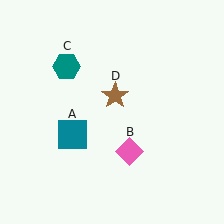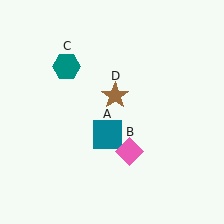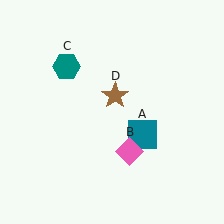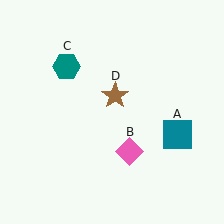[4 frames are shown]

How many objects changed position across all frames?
1 object changed position: teal square (object A).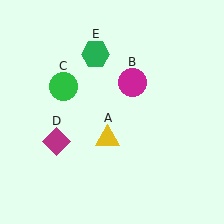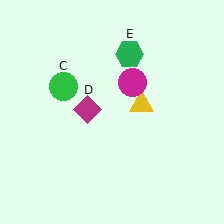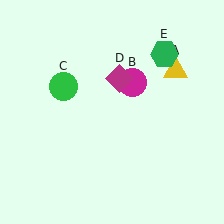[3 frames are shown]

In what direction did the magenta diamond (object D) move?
The magenta diamond (object D) moved up and to the right.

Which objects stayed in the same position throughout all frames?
Magenta circle (object B) and green circle (object C) remained stationary.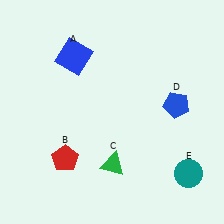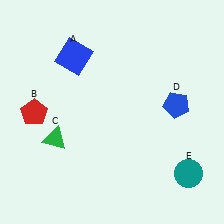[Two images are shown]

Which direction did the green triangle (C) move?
The green triangle (C) moved left.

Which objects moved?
The objects that moved are: the red pentagon (B), the green triangle (C).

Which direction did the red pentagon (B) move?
The red pentagon (B) moved up.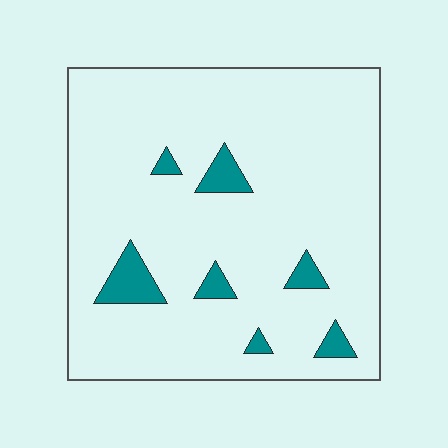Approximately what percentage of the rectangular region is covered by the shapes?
Approximately 10%.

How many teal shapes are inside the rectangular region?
7.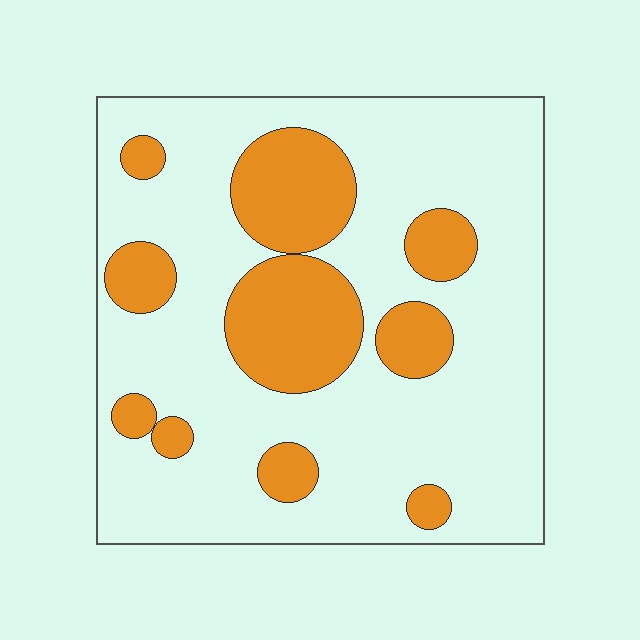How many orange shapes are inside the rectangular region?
10.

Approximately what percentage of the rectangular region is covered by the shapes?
Approximately 25%.